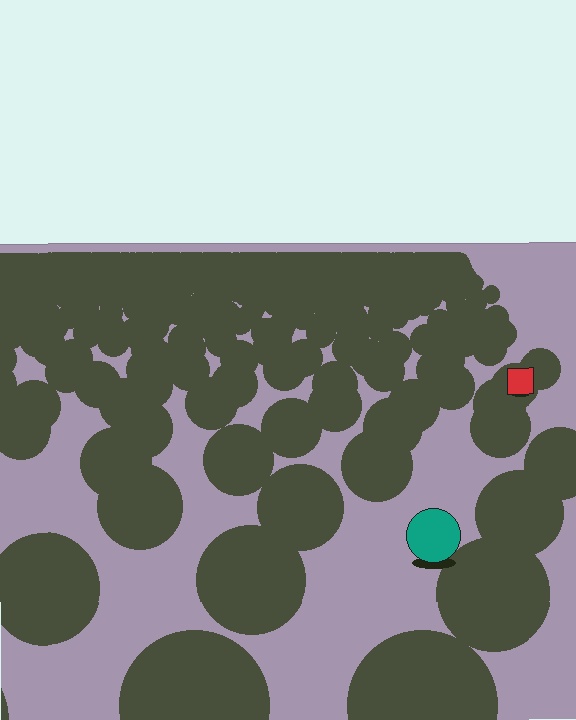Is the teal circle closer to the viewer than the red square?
Yes. The teal circle is closer — you can tell from the texture gradient: the ground texture is coarser near it.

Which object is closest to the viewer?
The teal circle is closest. The texture marks near it are larger and more spread out.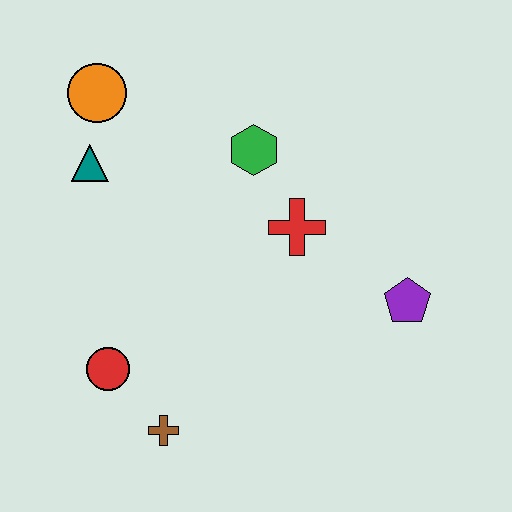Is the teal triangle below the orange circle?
Yes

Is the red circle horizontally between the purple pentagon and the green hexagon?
No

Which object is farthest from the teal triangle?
The purple pentagon is farthest from the teal triangle.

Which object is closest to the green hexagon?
The red cross is closest to the green hexagon.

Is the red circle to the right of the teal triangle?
Yes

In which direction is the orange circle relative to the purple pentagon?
The orange circle is to the left of the purple pentagon.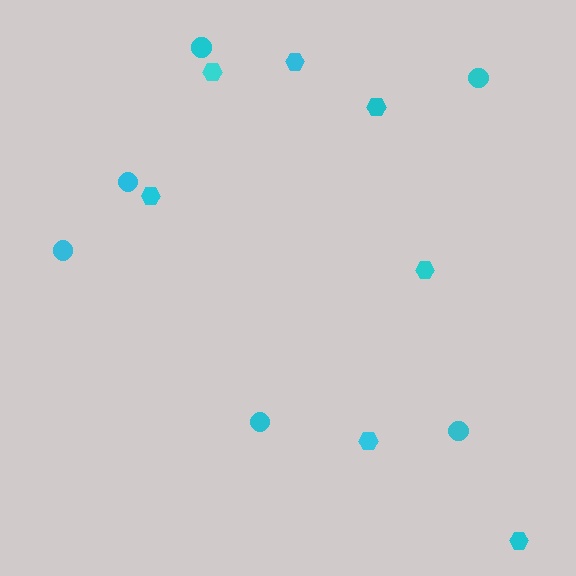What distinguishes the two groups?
There are 2 groups: one group of circles (6) and one group of hexagons (7).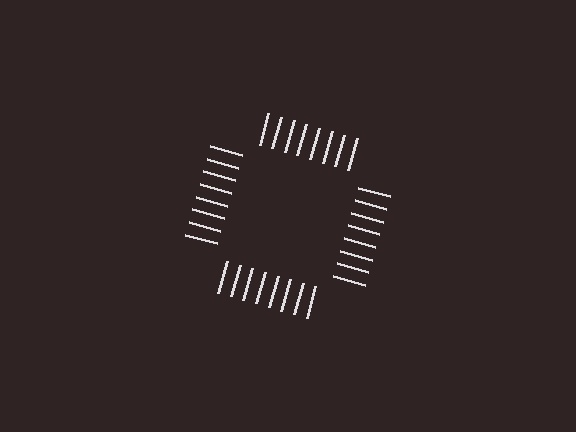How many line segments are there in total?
32 — 8 along each of the 4 edges.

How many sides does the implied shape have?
4 sides — the line-ends trace a square.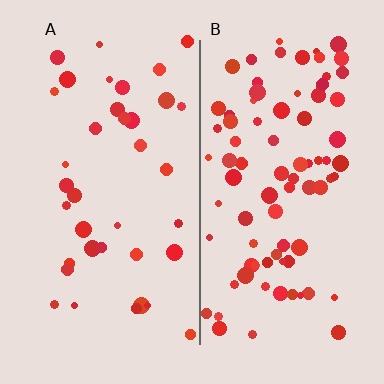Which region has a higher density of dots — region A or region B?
B (the right).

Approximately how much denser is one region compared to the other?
Approximately 2.3× — region B over region A.